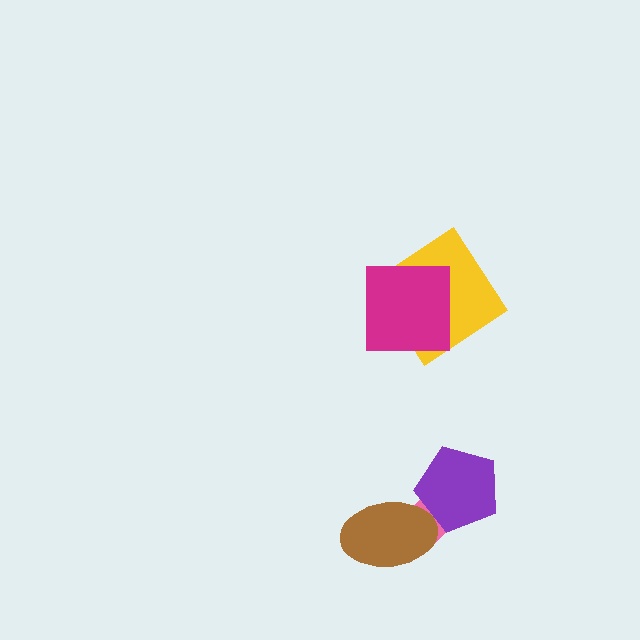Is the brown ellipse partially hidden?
Yes, it is partially covered by another shape.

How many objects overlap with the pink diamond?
2 objects overlap with the pink diamond.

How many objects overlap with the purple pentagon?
2 objects overlap with the purple pentagon.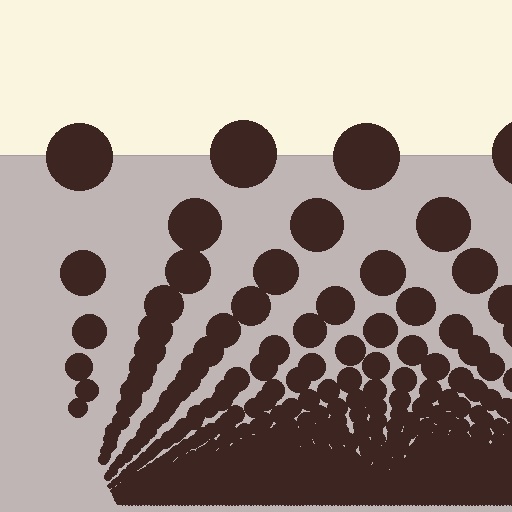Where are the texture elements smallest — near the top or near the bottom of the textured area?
Near the bottom.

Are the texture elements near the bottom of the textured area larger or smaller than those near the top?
Smaller. The gradient is inverted — elements near the bottom are smaller and denser.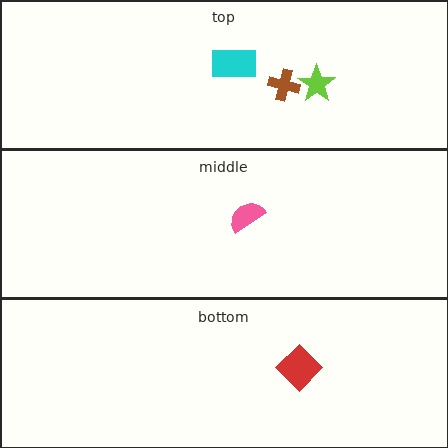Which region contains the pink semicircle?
The middle region.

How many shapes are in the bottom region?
1.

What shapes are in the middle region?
The pink semicircle.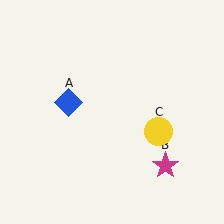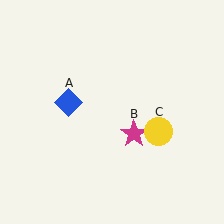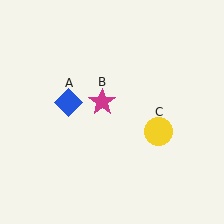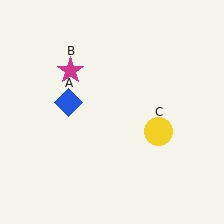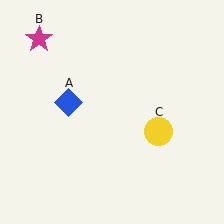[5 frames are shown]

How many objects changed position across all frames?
1 object changed position: magenta star (object B).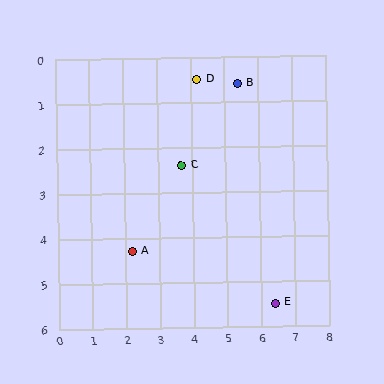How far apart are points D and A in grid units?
Points D and A are about 4.3 grid units apart.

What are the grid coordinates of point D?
Point D is at approximately (4.2, 0.5).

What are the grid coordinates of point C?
Point C is at approximately (3.7, 2.4).